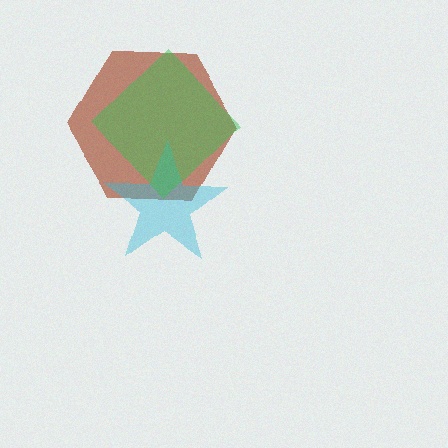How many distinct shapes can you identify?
There are 3 distinct shapes: a brown hexagon, a cyan star, a green diamond.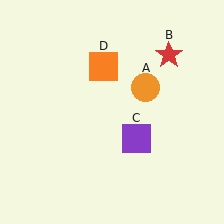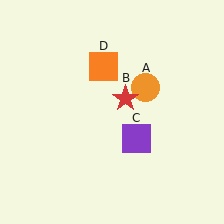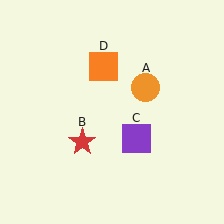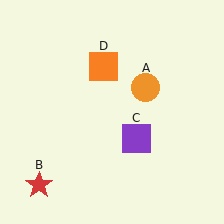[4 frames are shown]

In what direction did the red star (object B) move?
The red star (object B) moved down and to the left.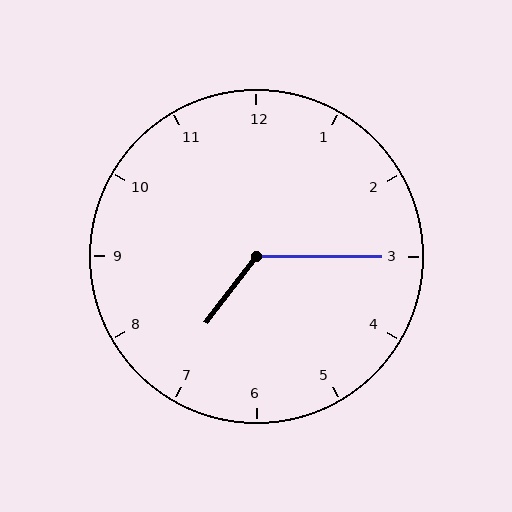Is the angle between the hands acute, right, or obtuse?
It is obtuse.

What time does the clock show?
7:15.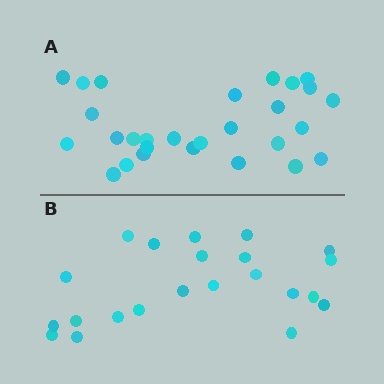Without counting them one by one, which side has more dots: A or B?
Region A (the top region) has more dots.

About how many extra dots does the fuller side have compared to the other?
Region A has about 6 more dots than region B.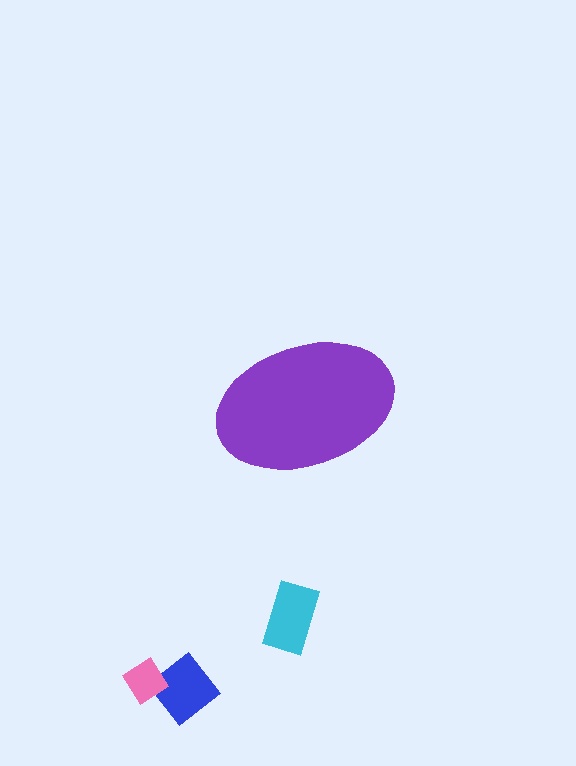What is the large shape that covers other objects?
A purple ellipse.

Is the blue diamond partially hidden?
No, the blue diamond is fully visible.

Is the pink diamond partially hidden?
No, the pink diamond is fully visible.